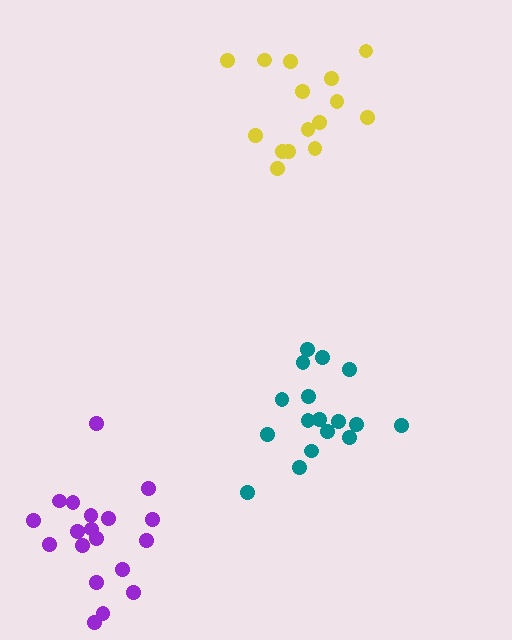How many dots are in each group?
Group 1: 17 dots, Group 2: 15 dots, Group 3: 19 dots (51 total).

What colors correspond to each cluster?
The clusters are colored: teal, yellow, purple.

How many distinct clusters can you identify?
There are 3 distinct clusters.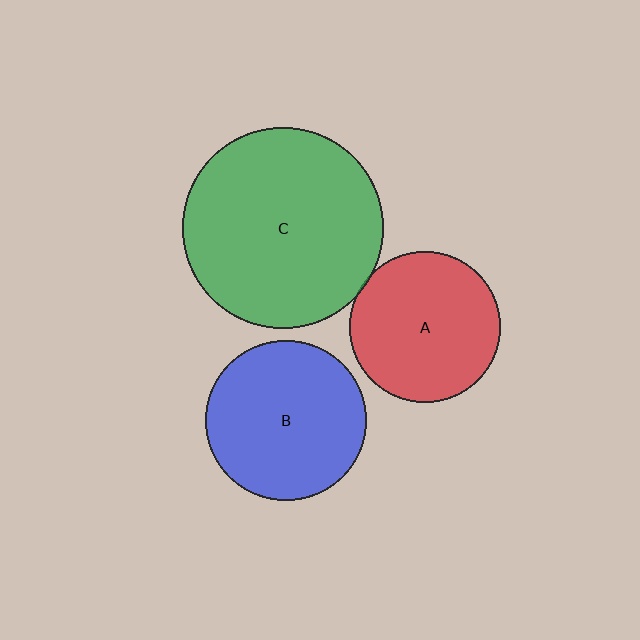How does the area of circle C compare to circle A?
Approximately 1.8 times.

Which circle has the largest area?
Circle C (green).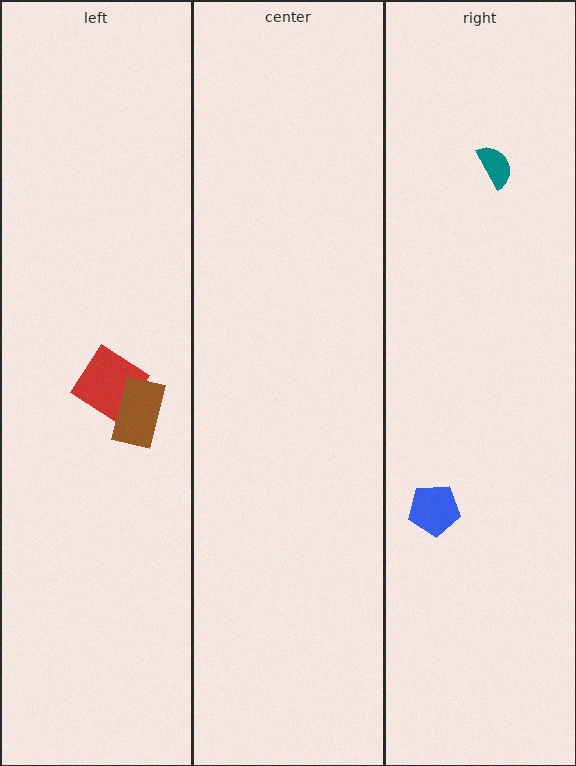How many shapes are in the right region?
2.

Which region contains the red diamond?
The left region.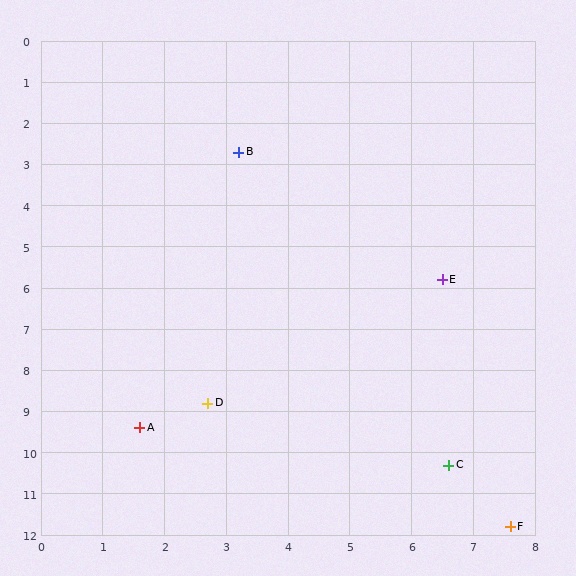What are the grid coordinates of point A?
Point A is at approximately (1.6, 9.4).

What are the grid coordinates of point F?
Point F is at approximately (7.6, 11.8).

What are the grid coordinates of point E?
Point E is at approximately (6.5, 5.8).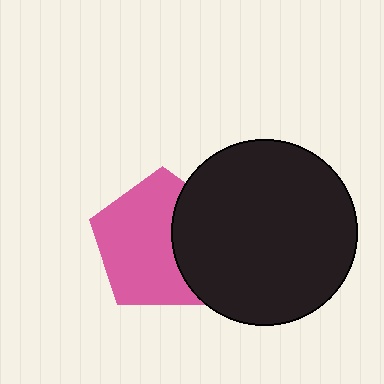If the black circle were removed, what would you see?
You would see the complete pink pentagon.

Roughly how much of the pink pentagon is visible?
Most of it is visible (roughly 66%).